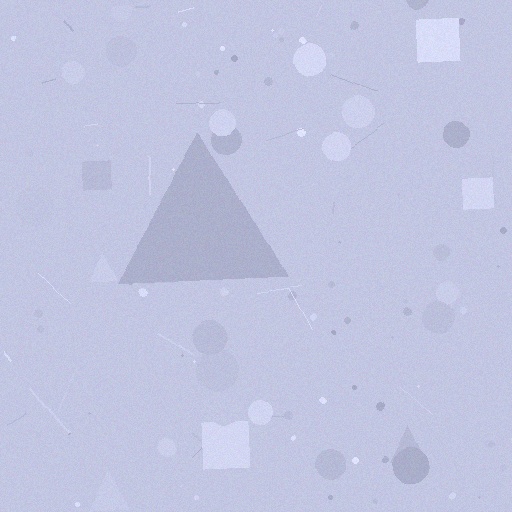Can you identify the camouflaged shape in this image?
The camouflaged shape is a triangle.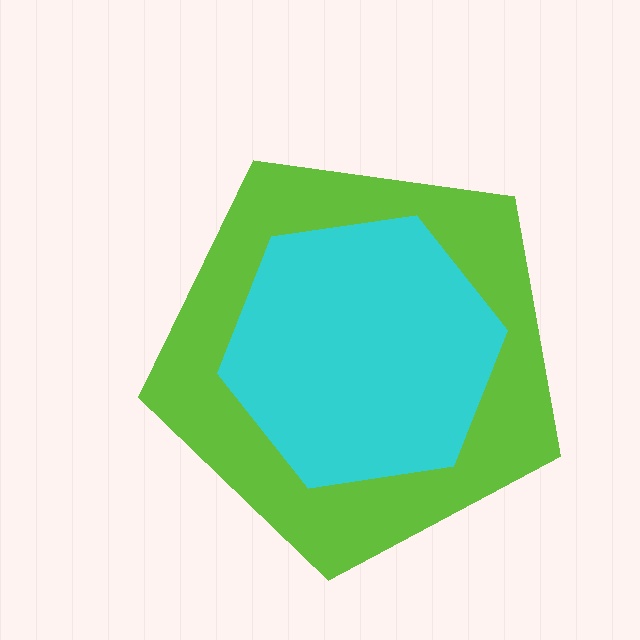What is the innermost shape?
The cyan hexagon.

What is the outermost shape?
The lime pentagon.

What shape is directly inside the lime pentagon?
The cyan hexagon.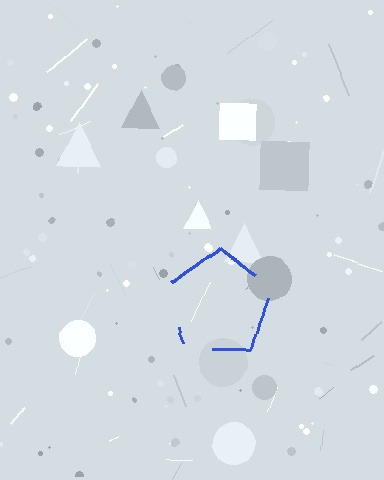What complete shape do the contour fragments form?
The contour fragments form a pentagon.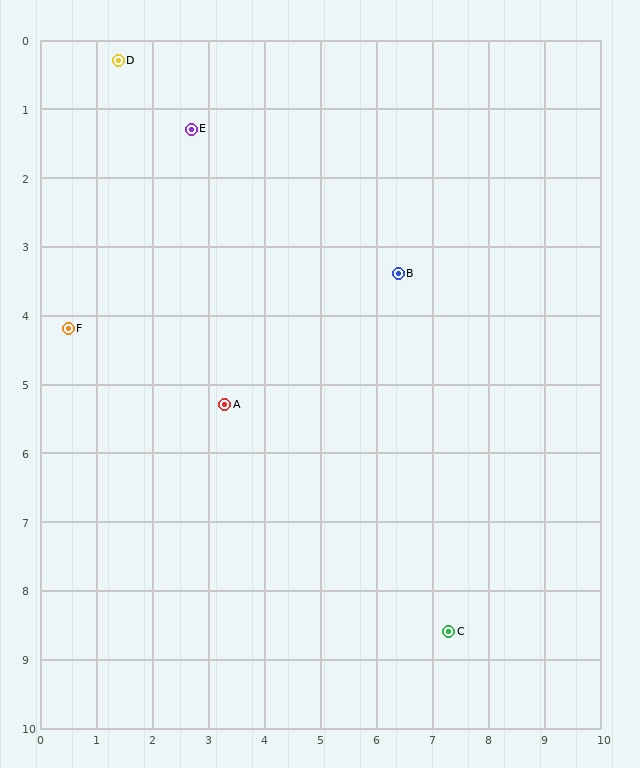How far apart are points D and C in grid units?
Points D and C are about 10.2 grid units apart.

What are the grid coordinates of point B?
Point B is at approximately (6.4, 3.4).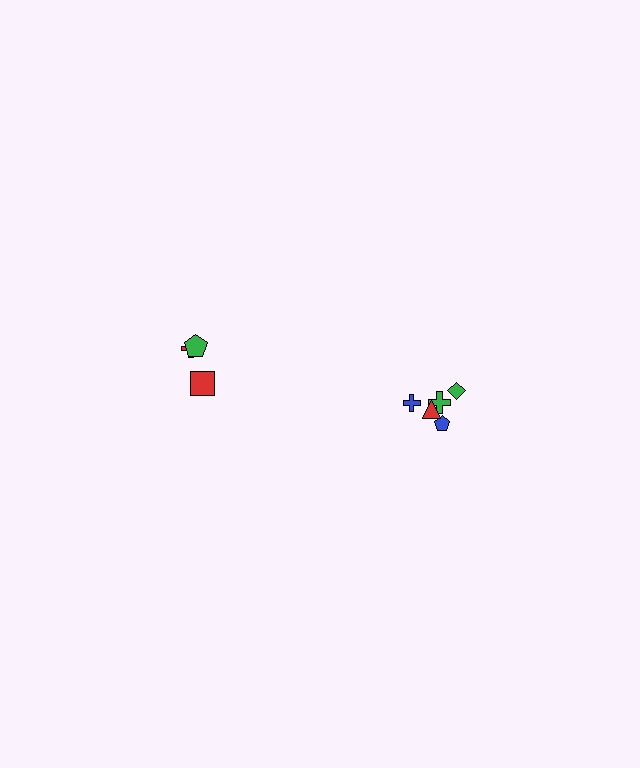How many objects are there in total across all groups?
There are 8 objects.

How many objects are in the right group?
There are 5 objects.